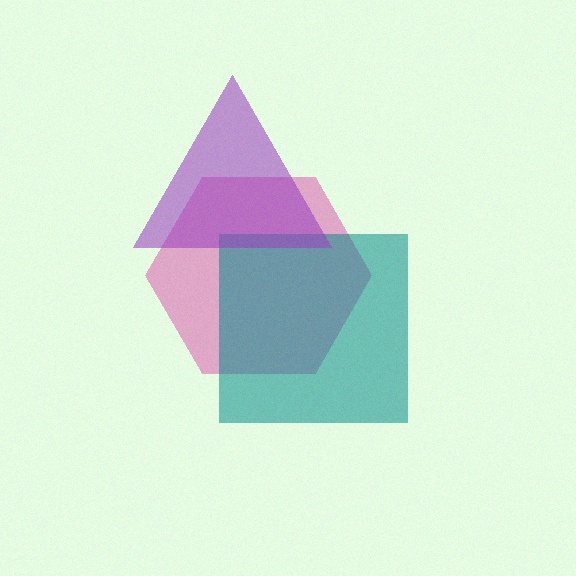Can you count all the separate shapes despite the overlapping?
Yes, there are 3 separate shapes.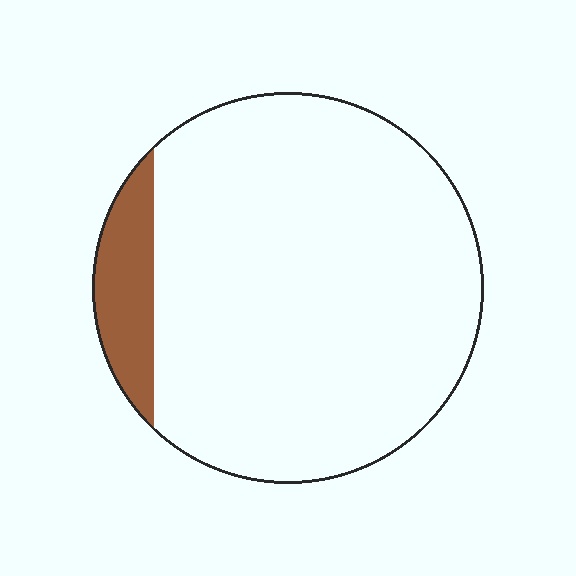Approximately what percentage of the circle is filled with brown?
Approximately 10%.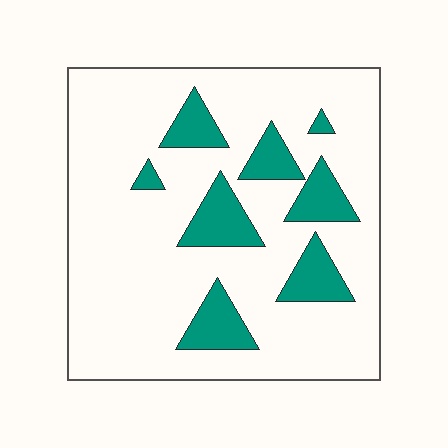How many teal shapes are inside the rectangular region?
8.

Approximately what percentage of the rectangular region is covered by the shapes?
Approximately 20%.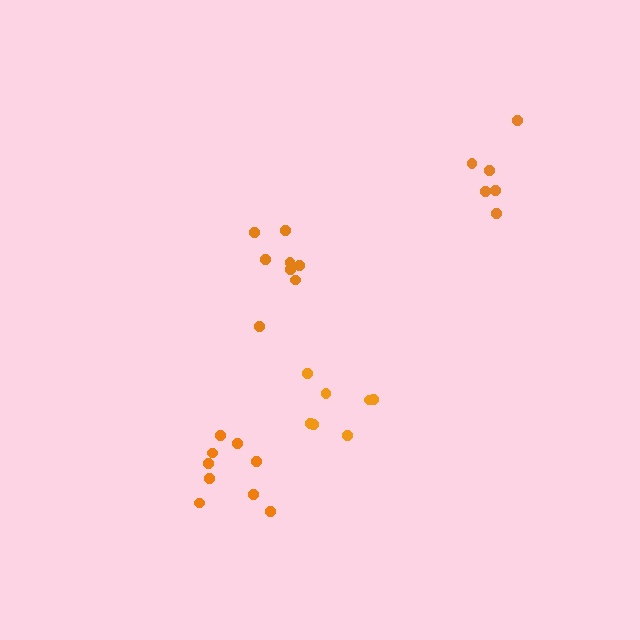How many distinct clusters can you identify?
There are 4 distinct clusters.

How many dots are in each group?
Group 1: 6 dots, Group 2: 8 dots, Group 3: 9 dots, Group 4: 7 dots (30 total).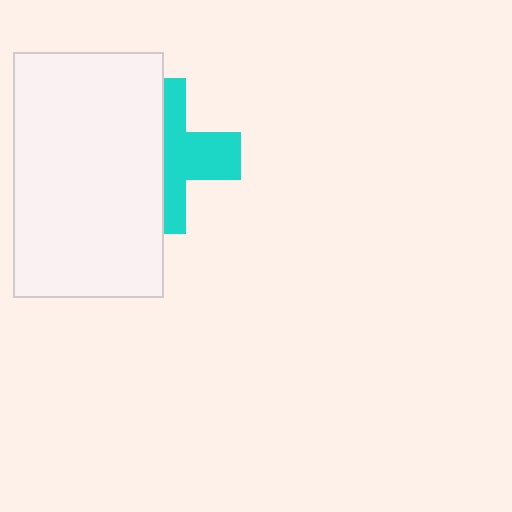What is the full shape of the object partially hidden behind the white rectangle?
The partially hidden object is a cyan cross.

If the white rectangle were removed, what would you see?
You would see the complete cyan cross.